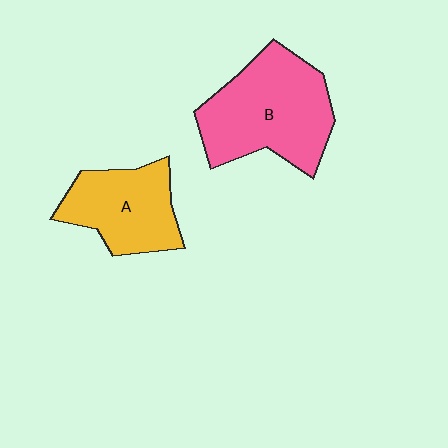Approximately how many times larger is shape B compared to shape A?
Approximately 1.4 times.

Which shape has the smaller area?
Shape A (yellow).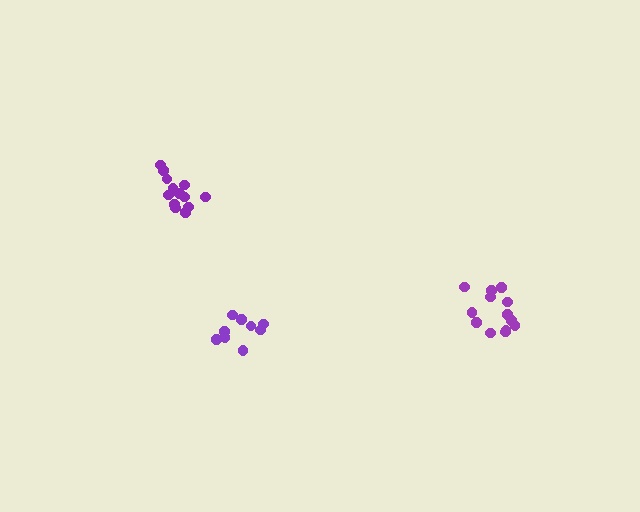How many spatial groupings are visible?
There are 3 spatial groupings.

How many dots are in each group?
Group 1: 13 dots, Group 2: 9 dots, Group 3: 13 dots (35 total).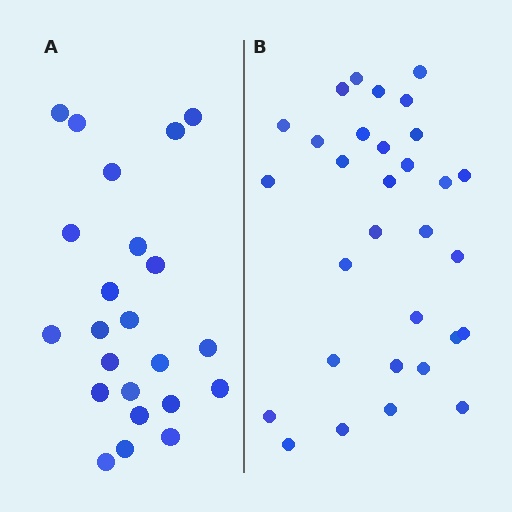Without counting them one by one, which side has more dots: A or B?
Region B (the right region) has more dots.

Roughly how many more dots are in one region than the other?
Region B has roughly 8 or so more dots than region A.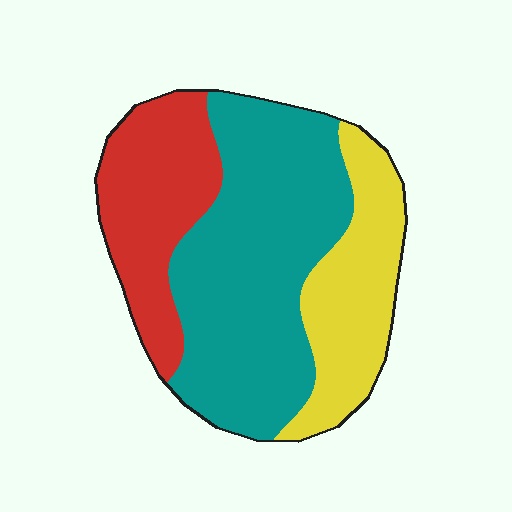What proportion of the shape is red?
Red takes up about one quarter (1/4) of the shape.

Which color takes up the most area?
Teal, at roughly 50%.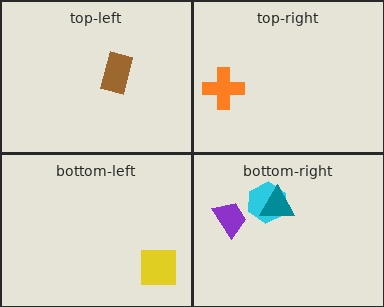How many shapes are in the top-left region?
1.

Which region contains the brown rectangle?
The top-left region.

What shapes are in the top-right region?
The orange cross.